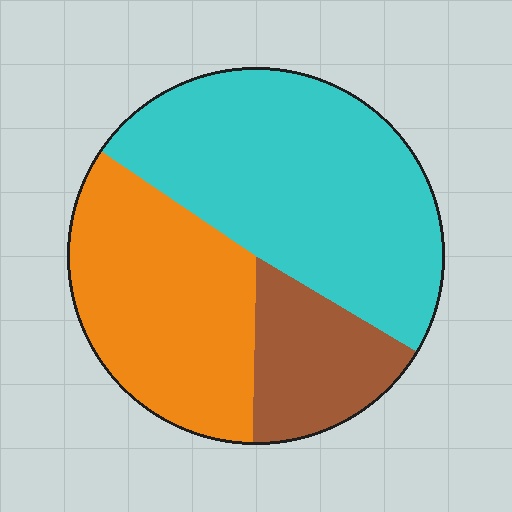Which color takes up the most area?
Cyan, at roughly 50%.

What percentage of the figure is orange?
Orange covers roughly 35% of the figure.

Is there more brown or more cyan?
Cyan.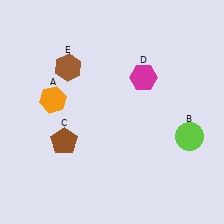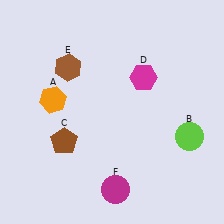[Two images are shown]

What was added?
A magenta circle (F) was added in Image 2.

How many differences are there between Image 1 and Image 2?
There is 1 difference between the two images.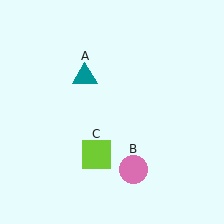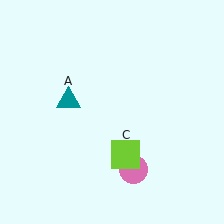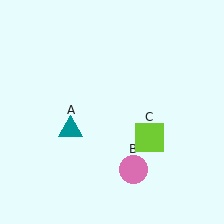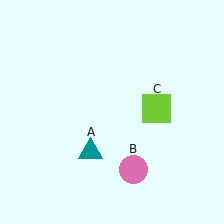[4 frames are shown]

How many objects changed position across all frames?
2 objects changed position: teal triangle (object A), lime square (object C).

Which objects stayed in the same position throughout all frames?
Pink circle (object B) remained stationary.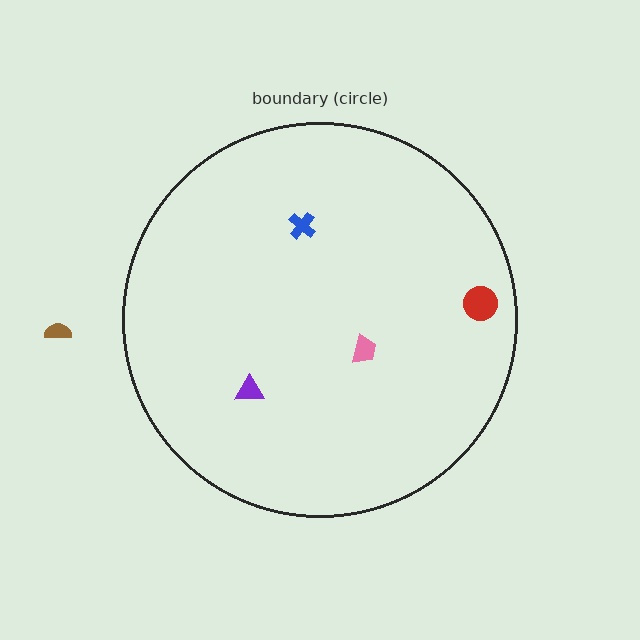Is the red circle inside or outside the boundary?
Inside.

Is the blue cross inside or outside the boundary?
Inside.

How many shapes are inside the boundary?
4 inside, 1 outside.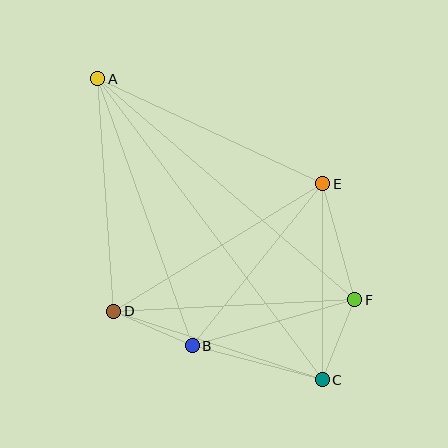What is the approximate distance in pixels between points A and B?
The distance between A and B is approximately 284 pixels.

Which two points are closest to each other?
Points B and D are closest to each other.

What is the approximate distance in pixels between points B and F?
The distance between B and F is approximately 169 pixels.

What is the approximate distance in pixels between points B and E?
The distance between B and E is approximately 208 pixels.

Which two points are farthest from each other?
Points A and C are farthest from each other.